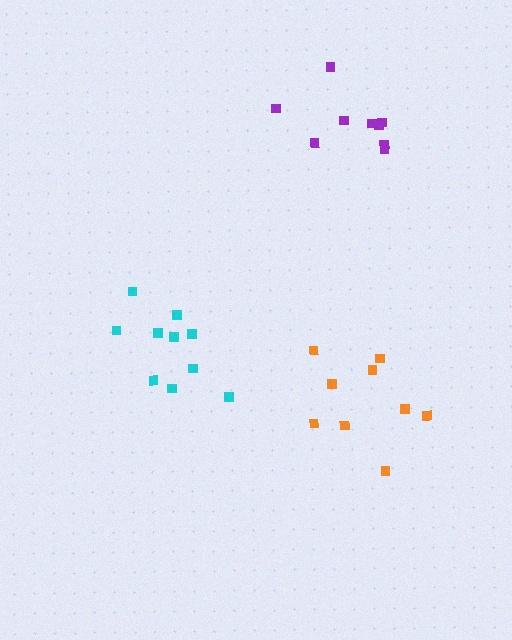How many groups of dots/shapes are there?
There are 3 groups.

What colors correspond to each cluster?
The clusters are colored: orange, purple, cyan.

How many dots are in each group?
Group 1: 9 dots, Group 2: 9 dots, Group 3: 10 dots (28 total).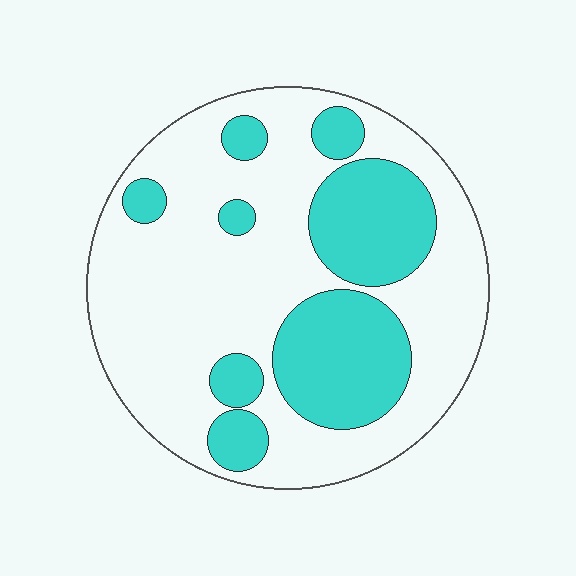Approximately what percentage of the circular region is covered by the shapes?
Approximately 30%.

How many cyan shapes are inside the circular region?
8.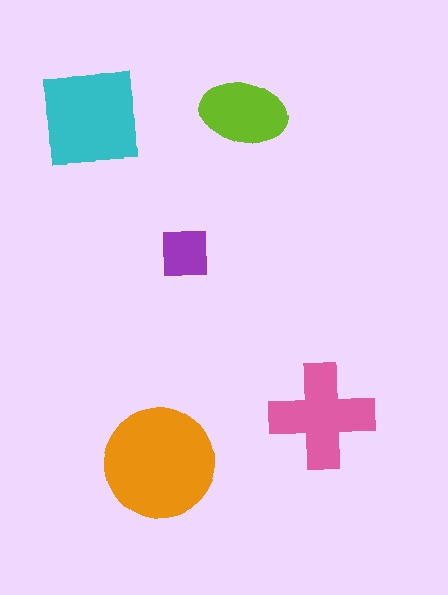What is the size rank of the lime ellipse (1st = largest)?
4th.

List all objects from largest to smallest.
The orange circle, the cyan square, the pink cross, the lime ellipse, the purple square.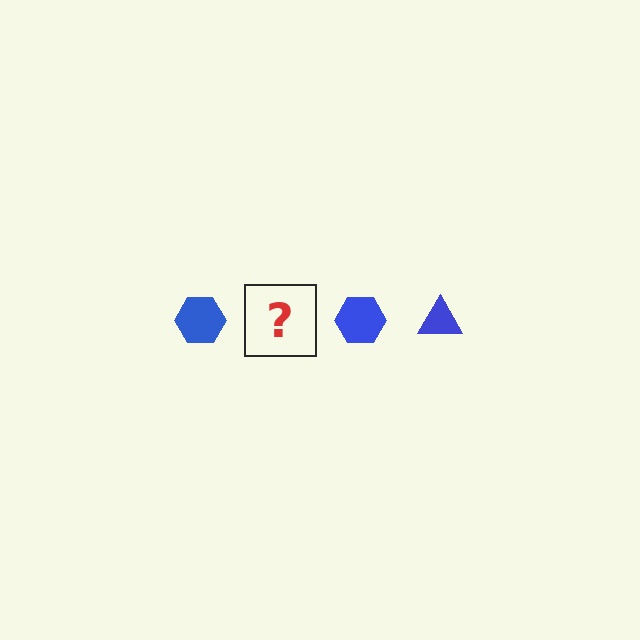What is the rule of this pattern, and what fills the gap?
The rule is that the pattern cycles through hexagon, triangle shapes in blue. The gap should be filled with a blue triangle.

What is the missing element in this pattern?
The missing element is a blue triangle.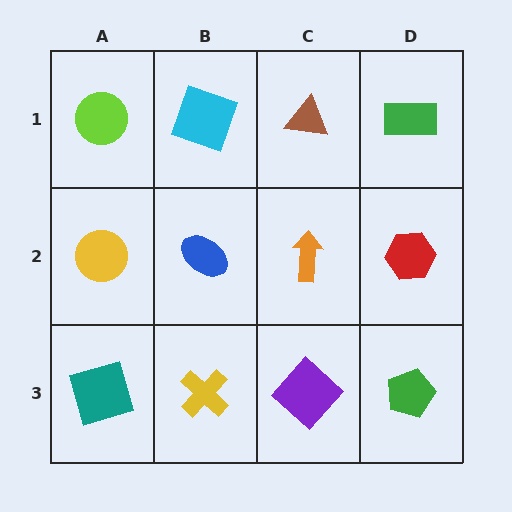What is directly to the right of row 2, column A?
A blue ellipse.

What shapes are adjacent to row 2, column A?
A lime circle (row 1, column A), a teal square (row 3, column A), a blue ellipse (row 2, column B).